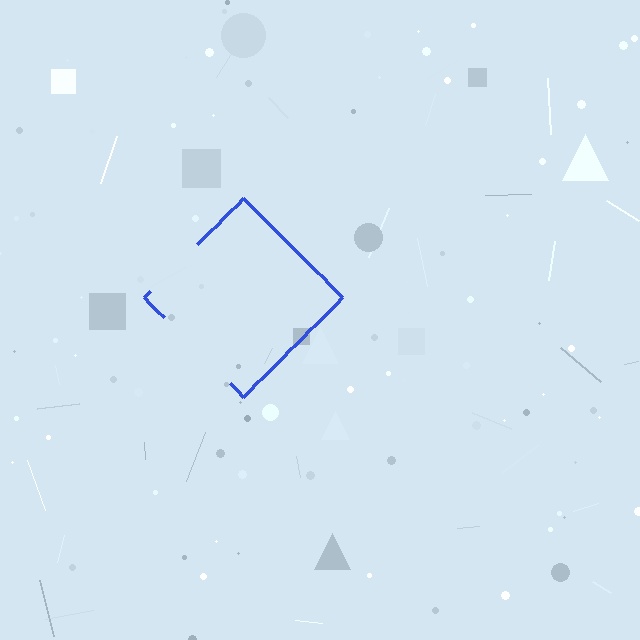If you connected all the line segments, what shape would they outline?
They would outline a diamond.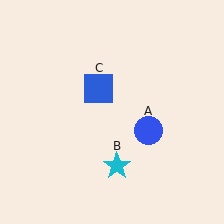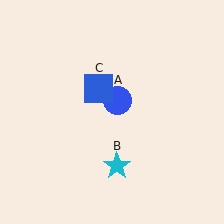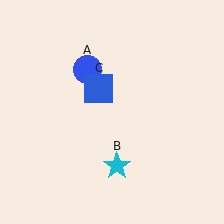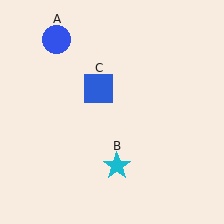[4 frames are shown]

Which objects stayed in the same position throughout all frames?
Cyan star (object B) and blue square (object C) remained stationary.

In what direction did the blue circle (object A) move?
The blue circle (object A) moved up and to the left.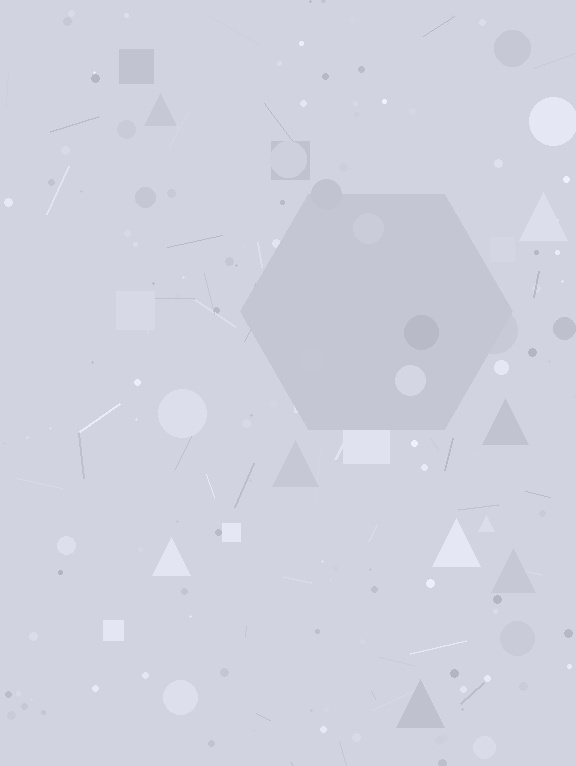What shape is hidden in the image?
A hexagon is hidden in the image.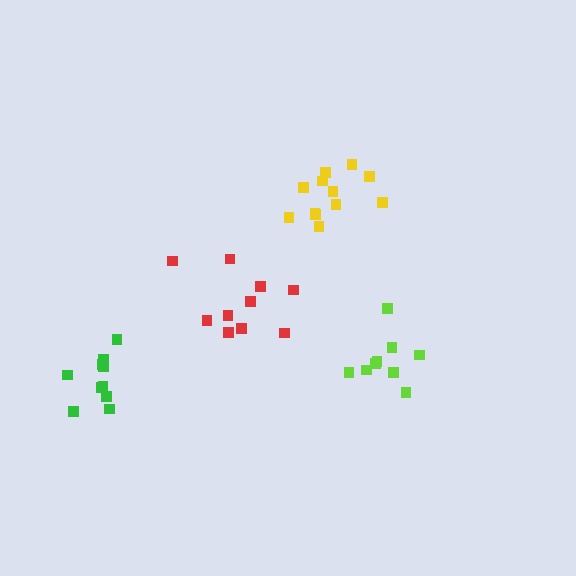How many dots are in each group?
Group 1: 9 dots, Group 2: 12 dots, Group 3: 10 dots, Group 4: 10 dots (41 total).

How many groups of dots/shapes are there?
There are 4 groups.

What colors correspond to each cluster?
The clusters are colored: lime, yellow, green, red.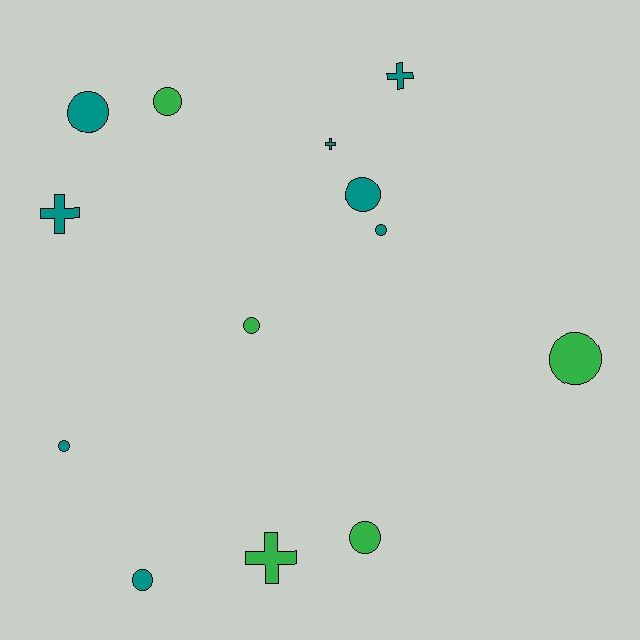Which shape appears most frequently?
Circle, with 9 objects.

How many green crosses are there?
There is 1 green cross.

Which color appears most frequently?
Teal, with 8 objects.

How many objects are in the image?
There are 13 objects.